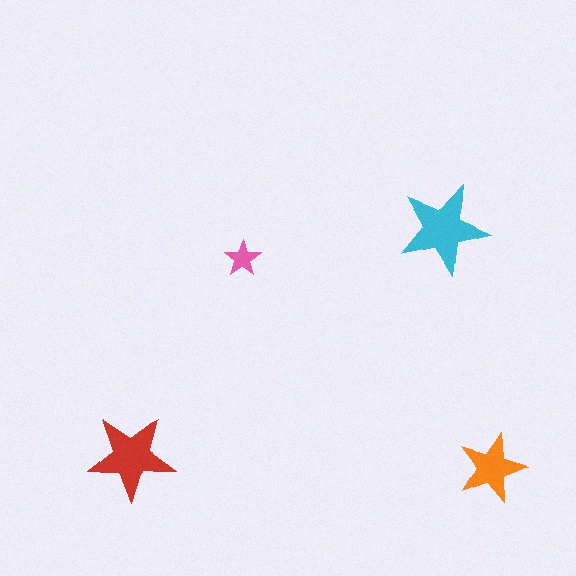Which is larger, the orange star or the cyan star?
The cyan one.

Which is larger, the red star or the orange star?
The red one.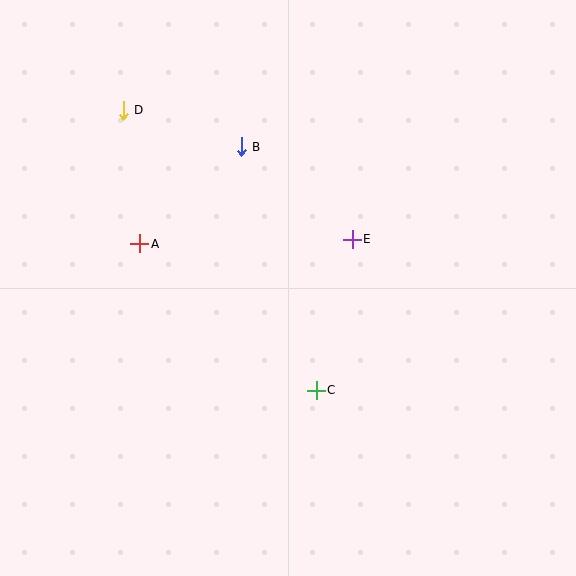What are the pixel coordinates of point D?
Point D is at (123, 110).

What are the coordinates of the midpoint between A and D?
The midpoint between A and D is at (132, 177).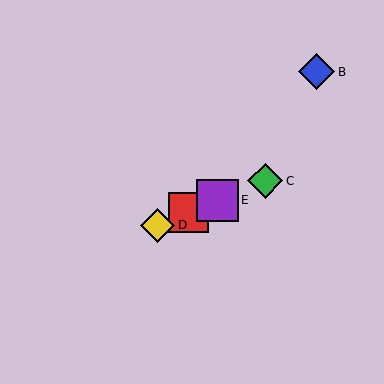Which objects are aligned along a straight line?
Objects A, C, D, E are aligned along a straight line.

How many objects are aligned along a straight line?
4 objects (A, C, D, E) are aligned along a straight line.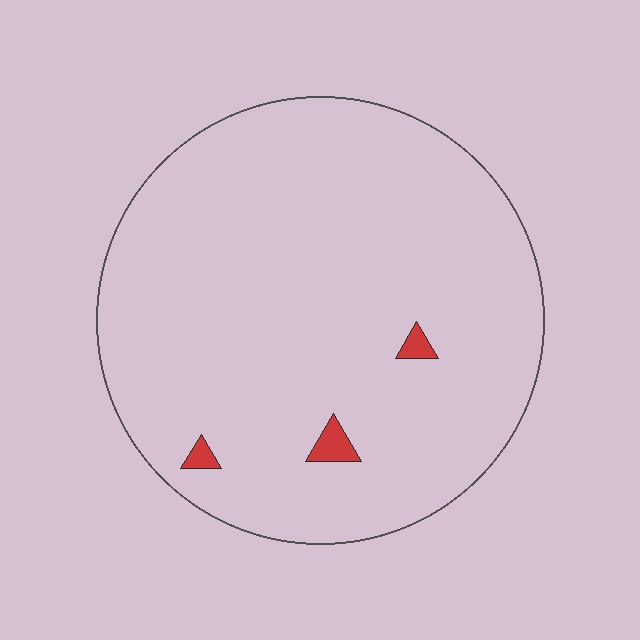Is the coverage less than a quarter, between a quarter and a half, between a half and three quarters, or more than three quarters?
Less than a quarter.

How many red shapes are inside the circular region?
3.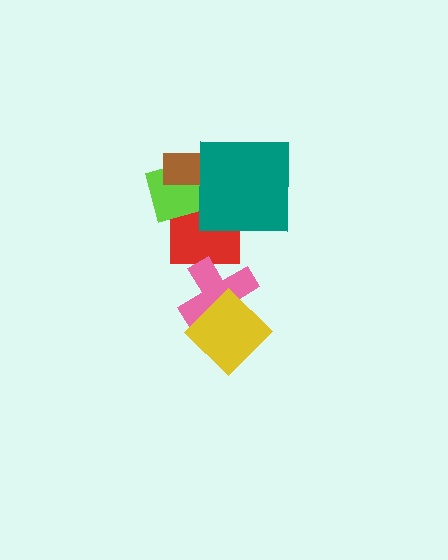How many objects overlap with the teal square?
3 objects overlap with the teal square.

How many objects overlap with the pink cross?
1 object overlaps with the pink cross.